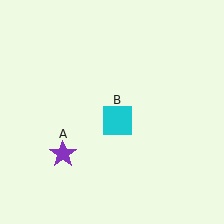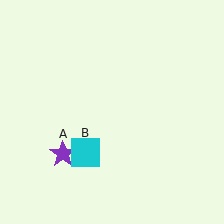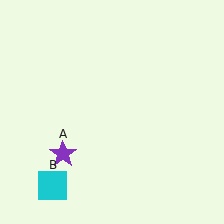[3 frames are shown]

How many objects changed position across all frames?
1 object changed position: cyan square (object B).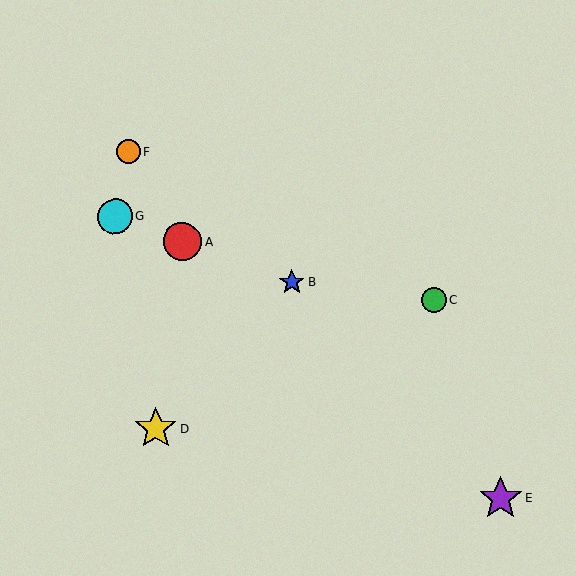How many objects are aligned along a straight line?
3 objects (A, B, G) are aligned along a straight line.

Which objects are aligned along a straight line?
Objects A, B, G are aligned along a straight line.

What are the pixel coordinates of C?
Object C is at (434, 299).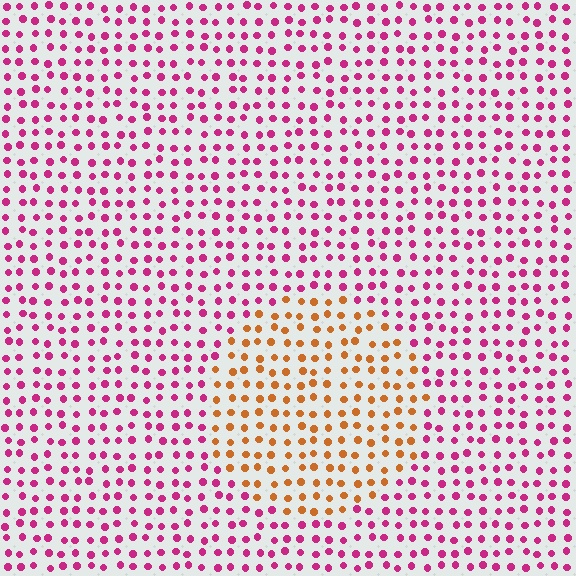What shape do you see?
I see a circle.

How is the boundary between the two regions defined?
The boundary is defined purely by a slight shift in hue (about 61 degrees). Spacing, size, and orientation are identical on both sides.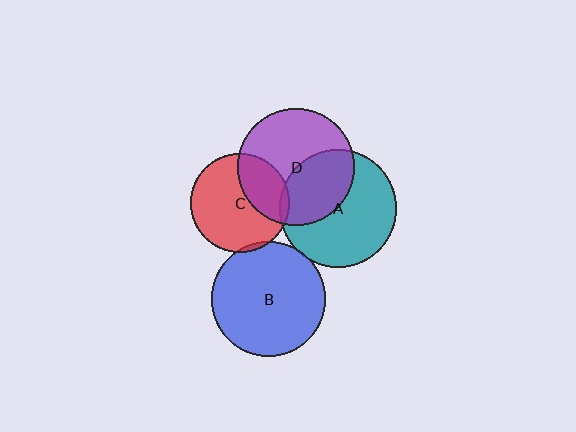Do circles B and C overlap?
Yes.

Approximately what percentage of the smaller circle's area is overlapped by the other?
Approximately 5%.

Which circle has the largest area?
Circle A (teal).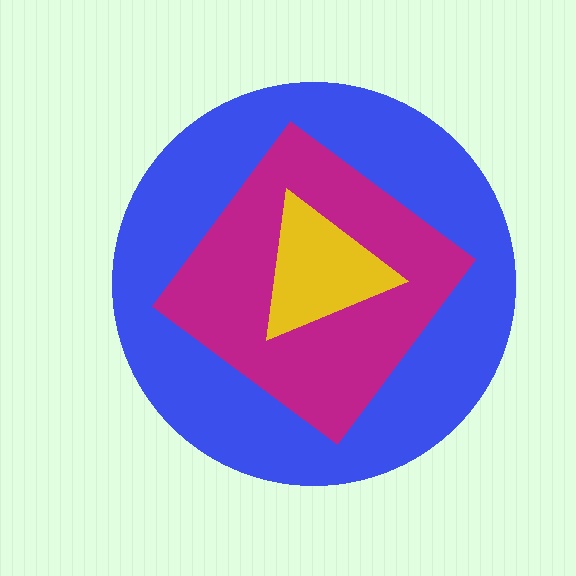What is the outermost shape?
The blue circle.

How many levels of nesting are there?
3.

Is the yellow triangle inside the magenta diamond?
Yes.